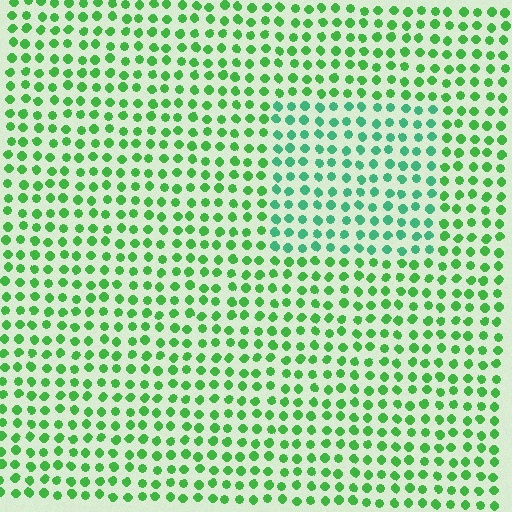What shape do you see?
I see a rectangle.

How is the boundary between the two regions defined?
The boundary is defined purely by a slight shift in hue (about 31 degrees). Spacing, size, and orientation are identical on both sides.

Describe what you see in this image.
The image is filled with small green elements in a uniform arrangement. A rectangle-shaped region is visible where the elements are tinted to a slightly different hue, forming a subtle color boundary.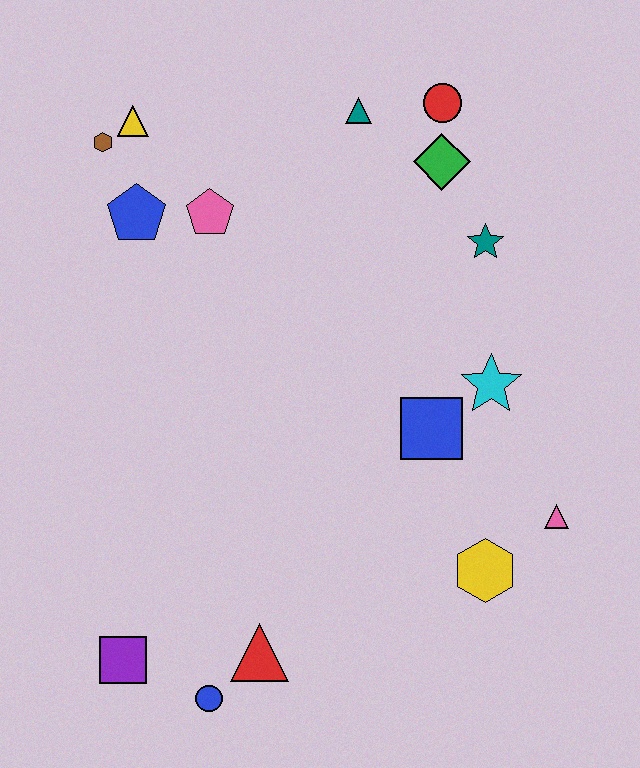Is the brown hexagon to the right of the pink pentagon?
No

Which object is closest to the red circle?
The green diamond is closest to the red circle.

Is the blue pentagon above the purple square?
Yes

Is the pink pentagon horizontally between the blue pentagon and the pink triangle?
Yes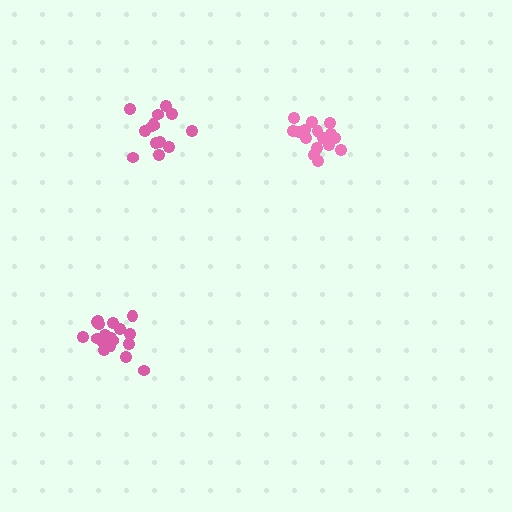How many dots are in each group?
Group 1: 14 dots, Group 2: 19 dots, Group 3: 16 dots (49 total).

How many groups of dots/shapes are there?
There are 3 groups.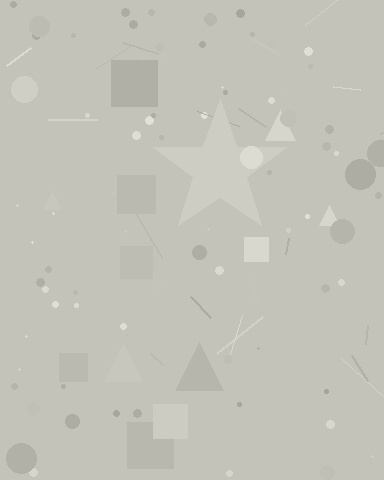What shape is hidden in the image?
A star is hidden in the image.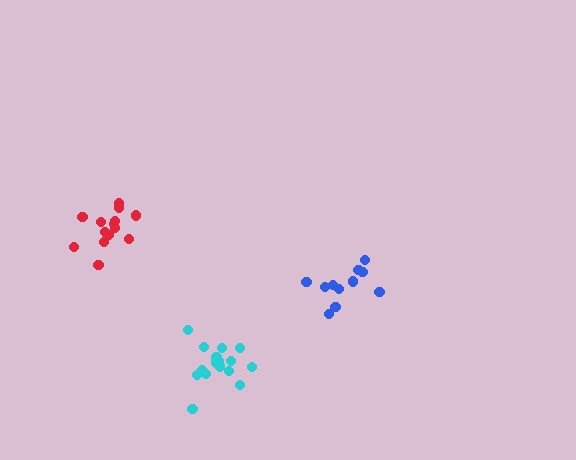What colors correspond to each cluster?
The clusters are colored: red, blue, cyan.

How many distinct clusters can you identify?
There are 3 distinct clusters.